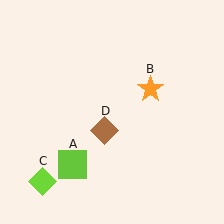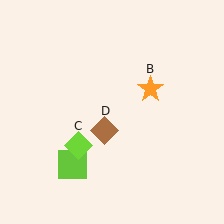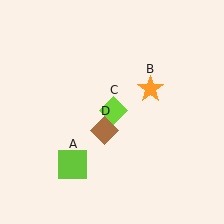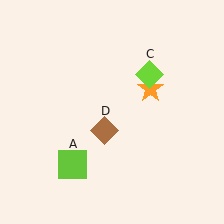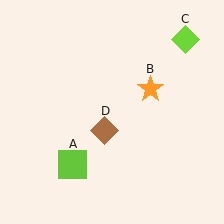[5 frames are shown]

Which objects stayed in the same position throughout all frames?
Lime square (object A) and orange star (object B) and brown diamond (object D) remained stationary.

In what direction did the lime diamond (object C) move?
The lime diamond (object C) moved up and to the right.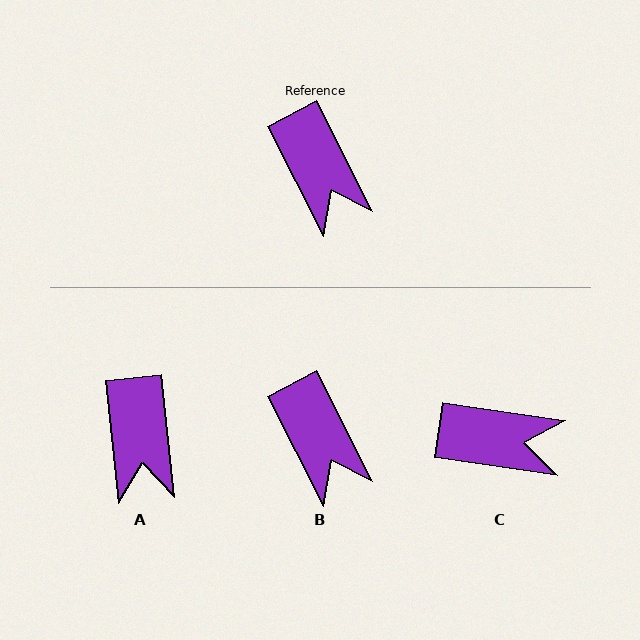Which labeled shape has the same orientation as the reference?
B.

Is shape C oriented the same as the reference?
No, it is off by about 54 degrees.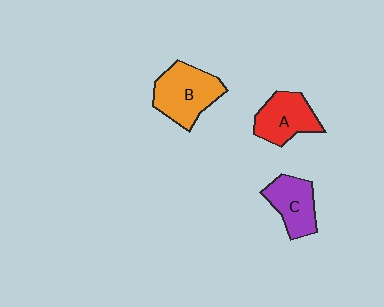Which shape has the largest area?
Shape B (orange).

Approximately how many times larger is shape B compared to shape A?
Approximately 1.2 times.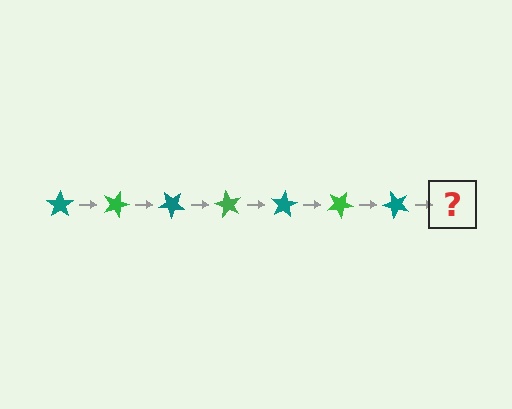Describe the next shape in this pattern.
It should be a green star, rotated 140 degrees from the start.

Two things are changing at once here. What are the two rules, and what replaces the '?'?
The two rules are that it rotates 20 degrees each step and the color cycles through teal and green. The '?' should be a green star, rotated 140 degrees from the start.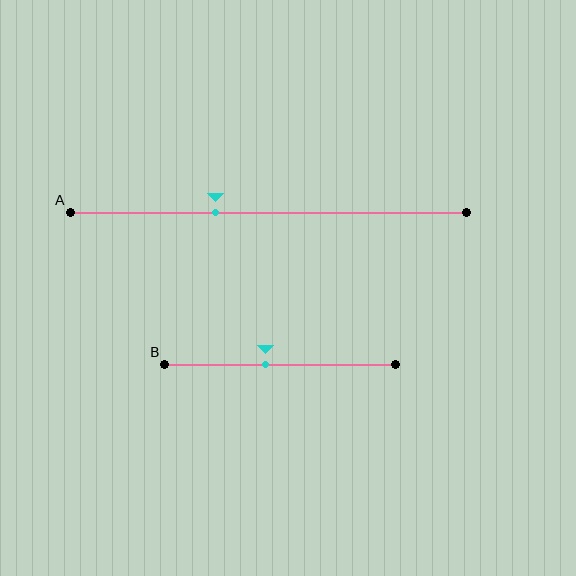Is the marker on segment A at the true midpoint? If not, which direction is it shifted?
No, the marker on segment A is shifted to the left by about 13% of the segment length.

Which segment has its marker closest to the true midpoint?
Segment B has its marker closest to the true midpoint.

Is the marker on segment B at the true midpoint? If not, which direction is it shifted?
No, the marker on segment B is shifted to the left by about 7% of the segment length.